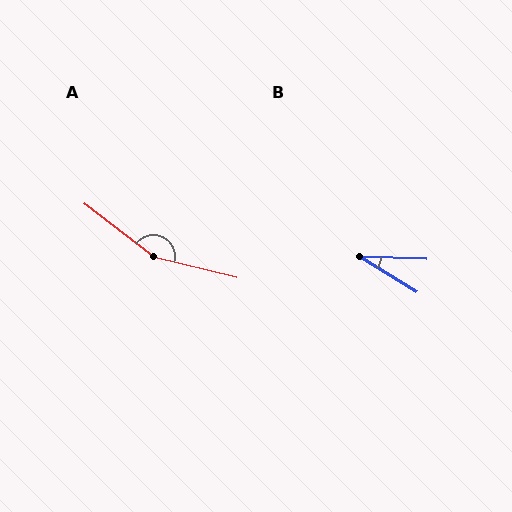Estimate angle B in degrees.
Approximately 30 degrees.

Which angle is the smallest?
B, at approximately 30 degrees.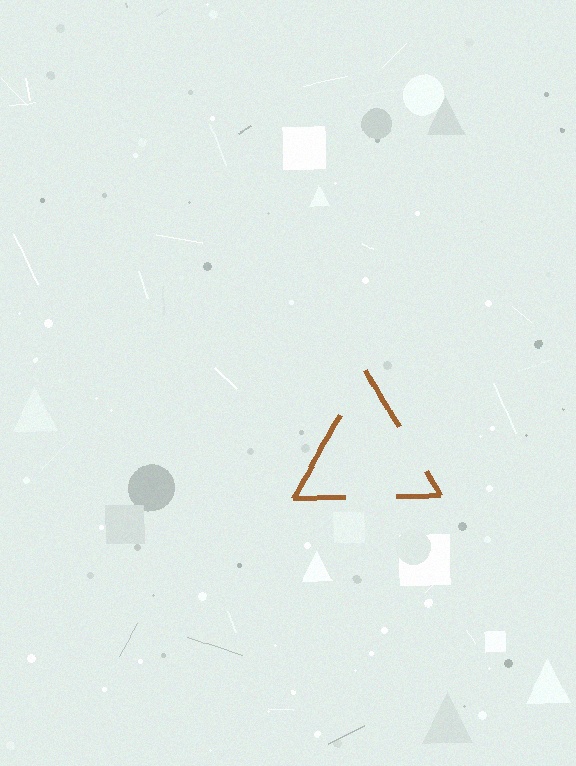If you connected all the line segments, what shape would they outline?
They would outline a triangle.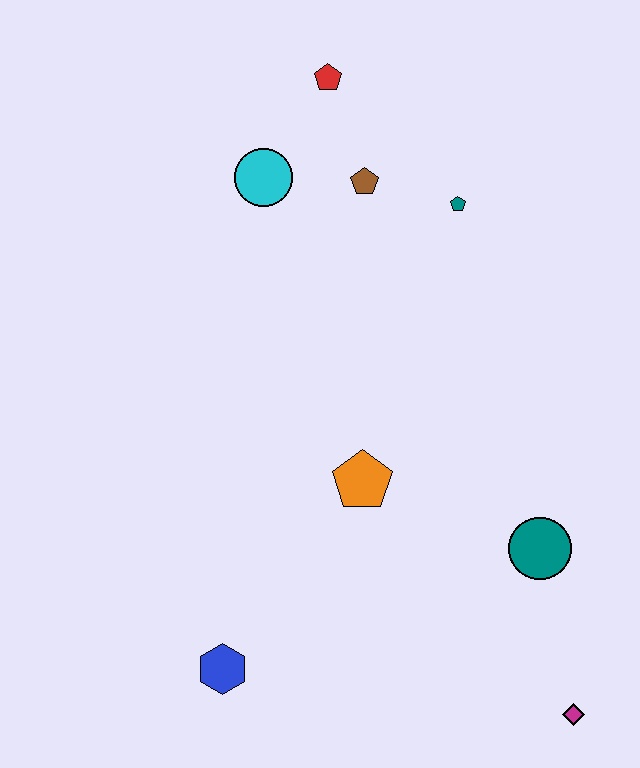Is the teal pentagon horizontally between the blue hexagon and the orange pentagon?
No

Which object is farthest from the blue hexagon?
The red pentagon is farthest from the blue hexagon.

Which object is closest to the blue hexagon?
The orange pentagon is closest to the blue hexagon.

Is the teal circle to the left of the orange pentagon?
No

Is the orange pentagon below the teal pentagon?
Yes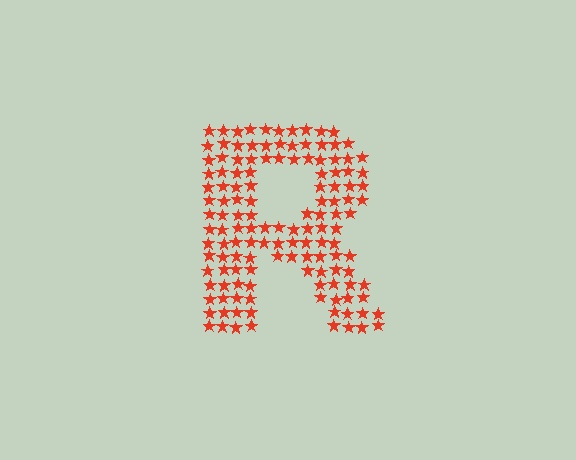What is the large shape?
The large shape is the letter R.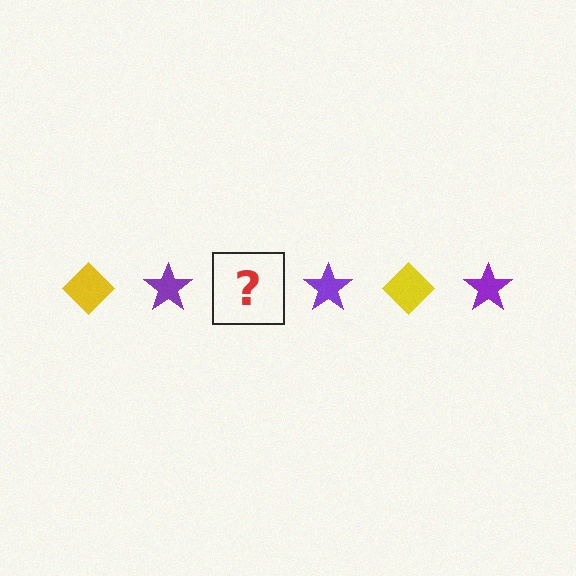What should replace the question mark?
The question mark should be replaced with a yellow diamond.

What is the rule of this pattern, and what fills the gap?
The rule is that the pattern alternates between yellow diamond and purple star. The gap should be filled with a yellow diamond.